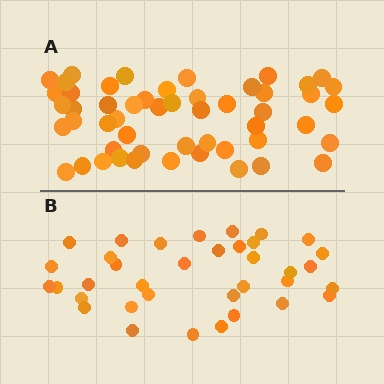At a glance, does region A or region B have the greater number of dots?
Region A (the top region) has more dots.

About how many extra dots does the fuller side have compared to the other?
Region A has approximately 15 more dots than region B.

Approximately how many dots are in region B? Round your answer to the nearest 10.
About 40 dots. (The exact count is 36, which rounds to 40.)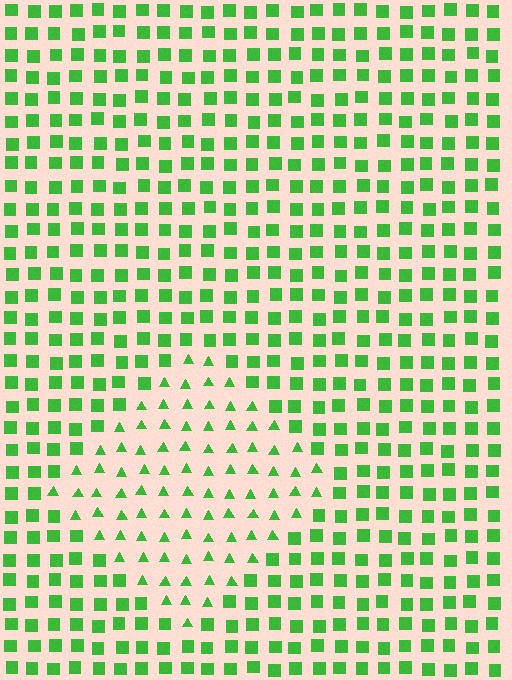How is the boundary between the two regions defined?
The boundary is defined by a change in element shape: triangles inside vs. squares outside. All elements share the same color and spacing.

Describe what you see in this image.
The image is filled with small green elements arranged in a uniform grid. A diamond-shaped region contains triangles, while the surrounding area contains squares. The boundary is defined purely by the change in element shape.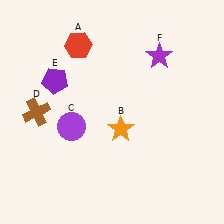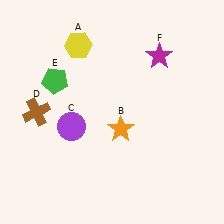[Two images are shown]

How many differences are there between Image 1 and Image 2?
There are 3 differences between the two images.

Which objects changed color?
A changed from red to yellow. E changed from purple to green. F changed from purple to magenta.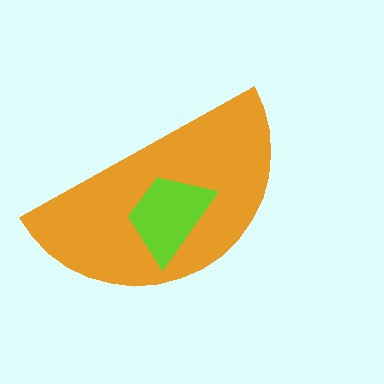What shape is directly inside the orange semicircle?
The lime trapezoid.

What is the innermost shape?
The lime trapezoid.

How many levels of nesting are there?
2.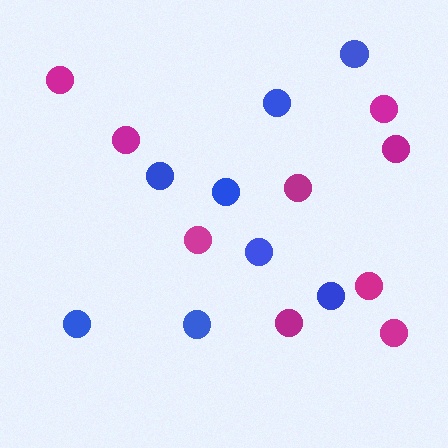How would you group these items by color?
There are 2 groups: one group of blue circles (8) and one group of magenta circles (9).